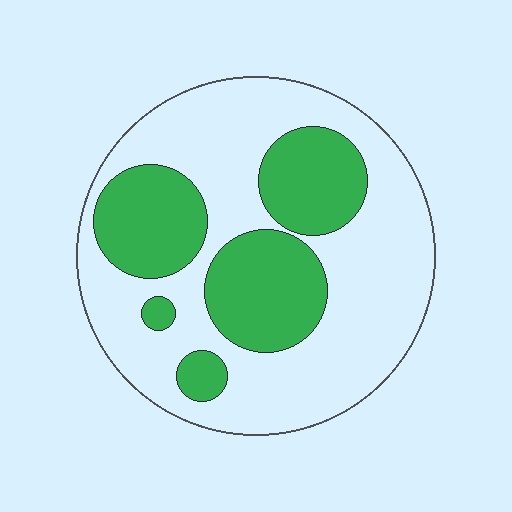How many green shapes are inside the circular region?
5.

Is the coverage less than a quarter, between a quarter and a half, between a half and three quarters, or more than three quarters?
Between a quarter and a half.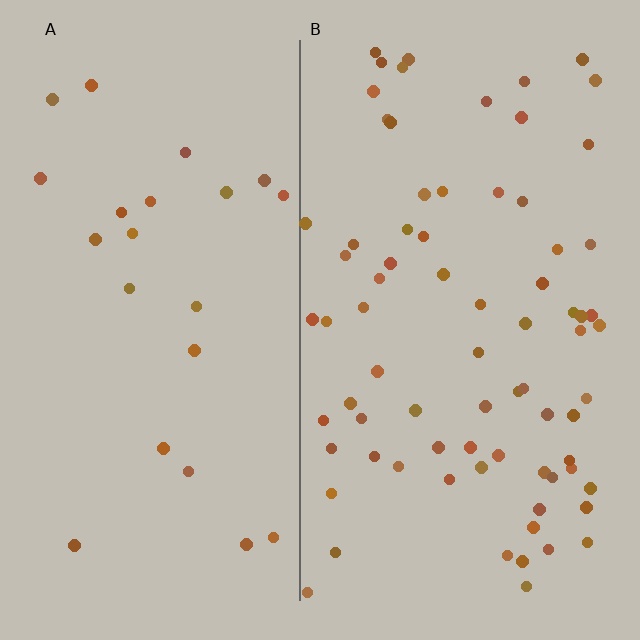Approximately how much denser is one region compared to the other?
Approximately 3.4× — region B over region A.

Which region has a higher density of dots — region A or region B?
B (the right).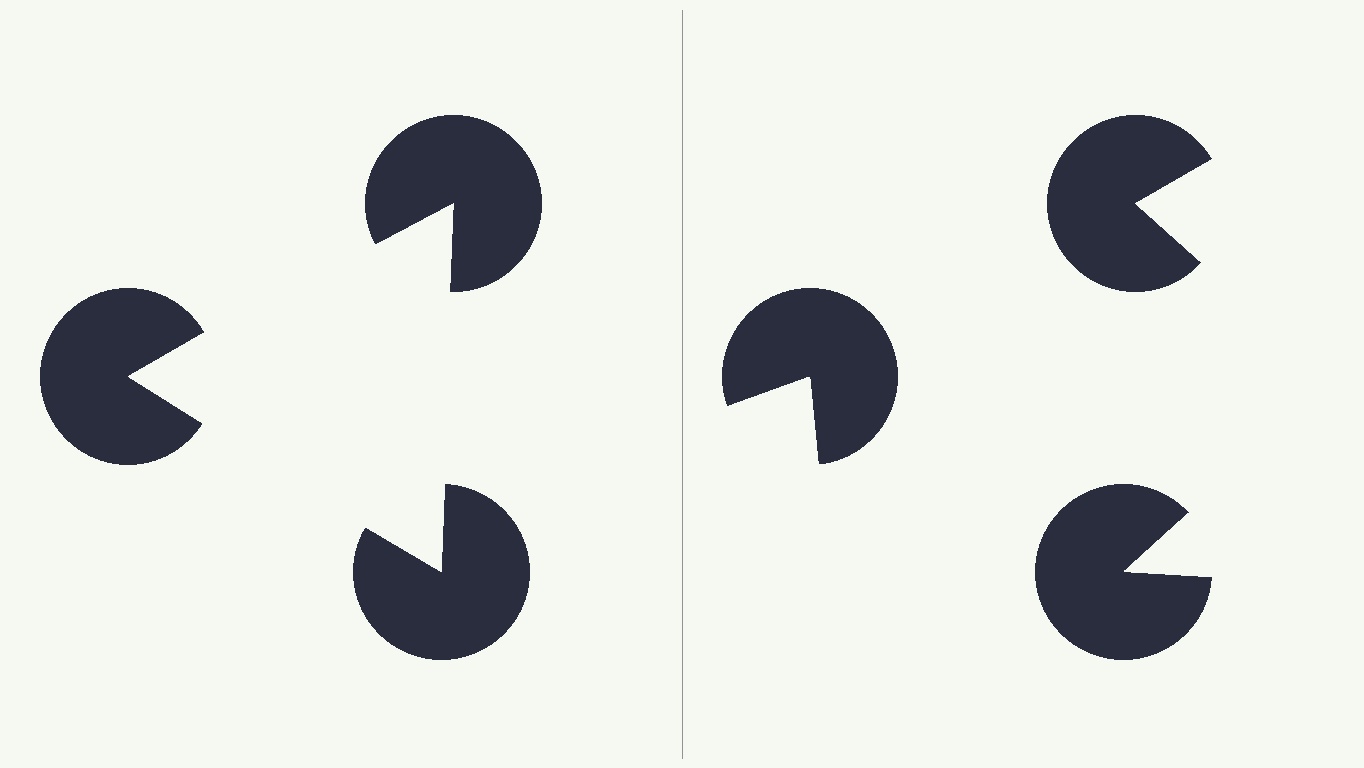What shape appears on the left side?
An illusory triangle.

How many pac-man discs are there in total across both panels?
6 — 3 on each side.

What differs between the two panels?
The pac-man discs are positioned identically on both sides; only the wedge orientations differ. On the left they align to a triangle; on the right they are misaligned.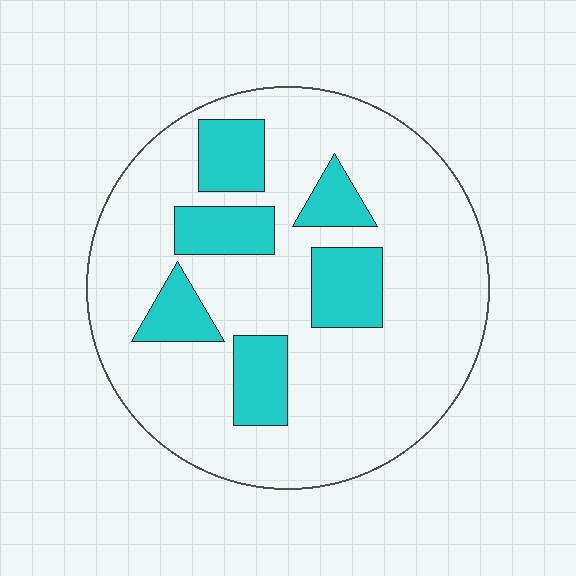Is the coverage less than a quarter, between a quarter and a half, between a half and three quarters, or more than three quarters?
Less than a quarter.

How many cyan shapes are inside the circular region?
6.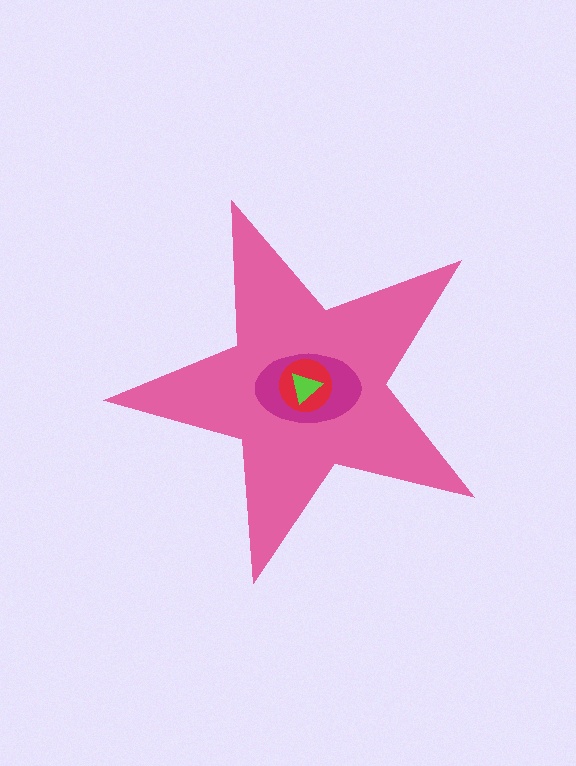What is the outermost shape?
The pink star.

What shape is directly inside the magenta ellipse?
The red circle.